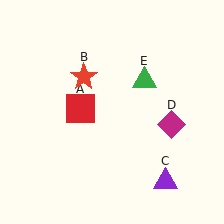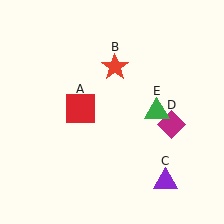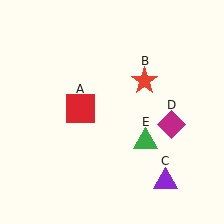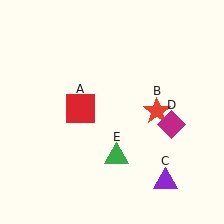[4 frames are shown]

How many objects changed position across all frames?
2 objects changed position: red star (object B), green triangle (object E).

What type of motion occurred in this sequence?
The red star (object B), green triangle (object E) rotated clockwise around the center of the scene.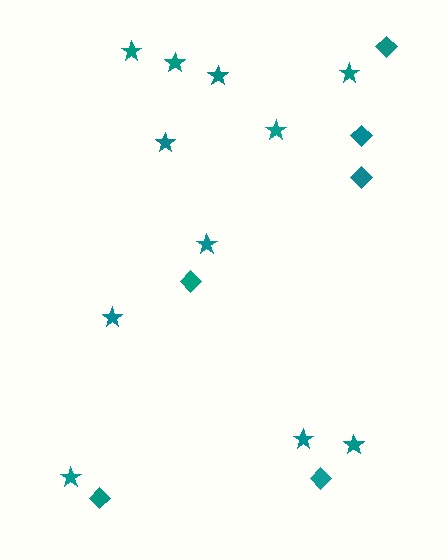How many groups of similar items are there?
There are 2 groups: one group of stars (11) and one group of diamonds (6).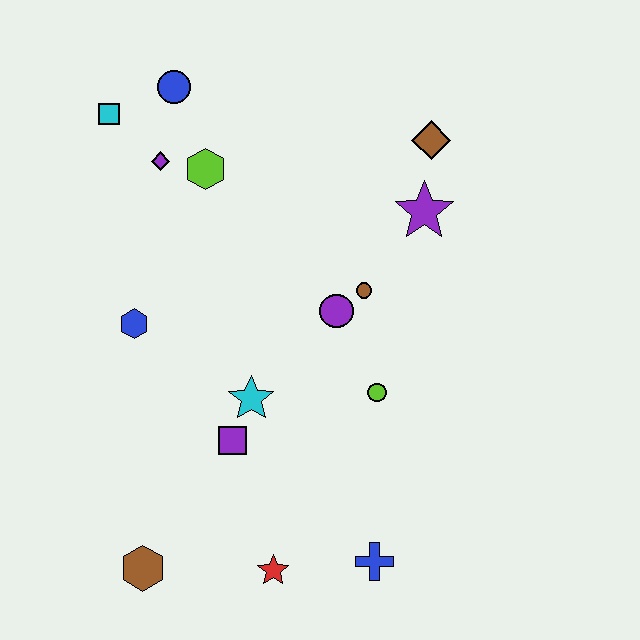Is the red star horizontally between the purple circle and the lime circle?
No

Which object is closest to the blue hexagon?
The cyan star is closest to the blue hexagon.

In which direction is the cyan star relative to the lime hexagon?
The cyan star is below the lime hexagon.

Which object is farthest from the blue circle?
The blue cross is farthest from the blue circle.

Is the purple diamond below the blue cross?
No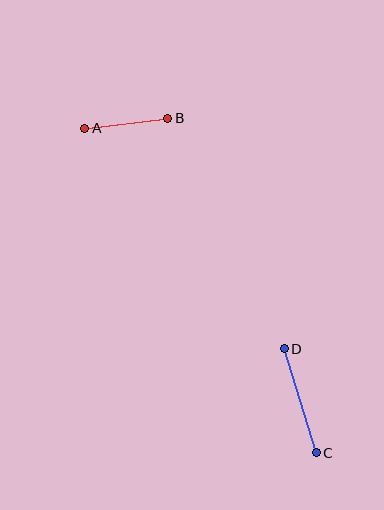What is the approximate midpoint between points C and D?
The midpoint is at approximately (300, 401) pixels.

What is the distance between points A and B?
The distance is approximately 83 pixels.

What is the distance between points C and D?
The distance is approximately 109 pixels.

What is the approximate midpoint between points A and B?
The midpoint is at approximately (126, 123) pixels.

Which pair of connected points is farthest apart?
Points C and D are farthest apart.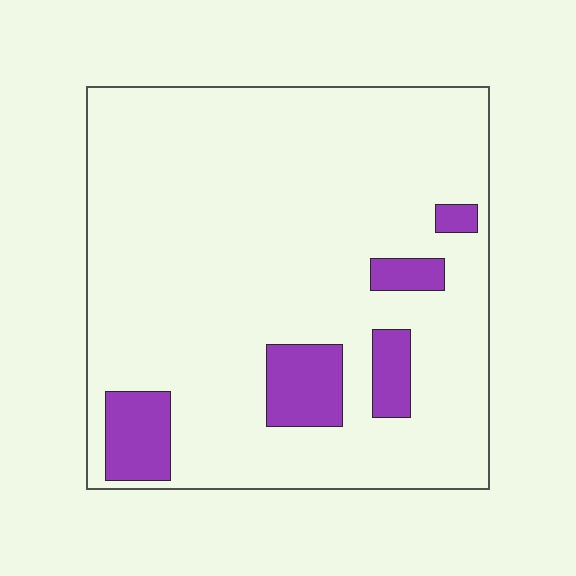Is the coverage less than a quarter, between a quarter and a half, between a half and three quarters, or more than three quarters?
Less than a quarter.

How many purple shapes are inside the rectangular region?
5.